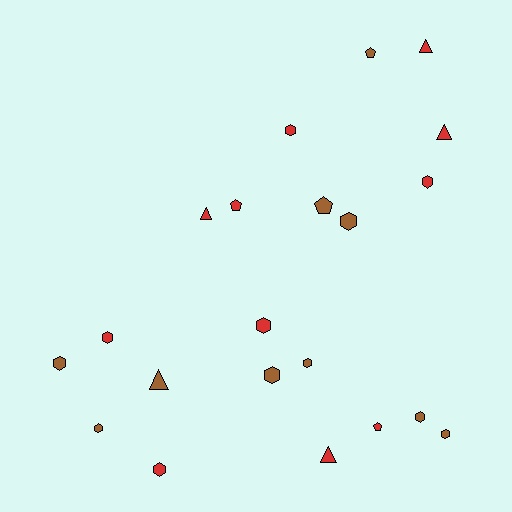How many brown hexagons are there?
There are 7 brown hexagons.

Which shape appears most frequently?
Hexagon, with 12 objects.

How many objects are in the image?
There are 21 objects.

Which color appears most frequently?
Red, with 11 objects.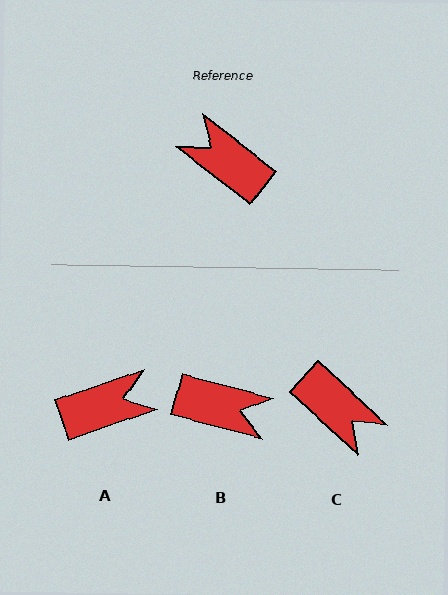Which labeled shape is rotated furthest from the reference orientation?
C, about 175 degrees away.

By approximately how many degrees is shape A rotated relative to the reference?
Approximately 123 degrees clockwise.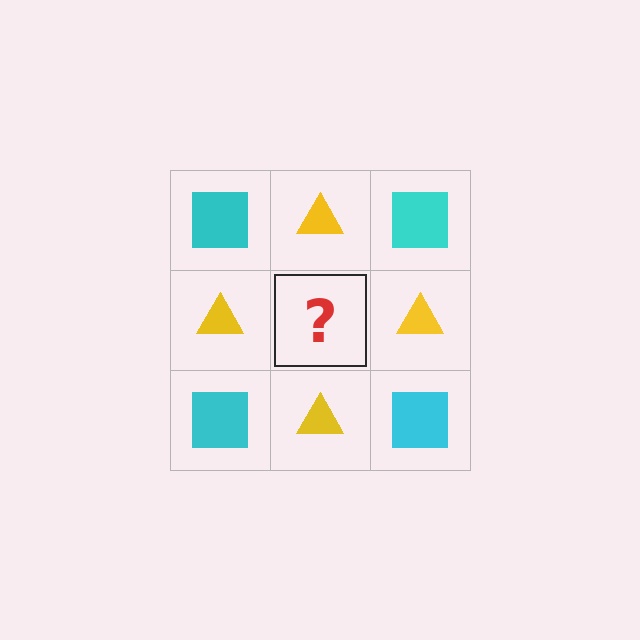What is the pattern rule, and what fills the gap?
The rule is that it alternates cyan square and yellow triangle in a checkerboard pattern. The gap should be filled with a cyan square.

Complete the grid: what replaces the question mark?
The question mark should be replaced with a cyan square.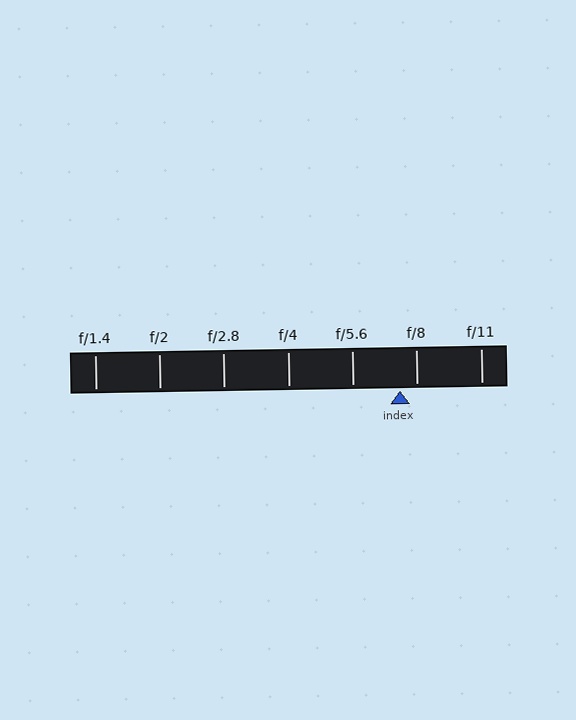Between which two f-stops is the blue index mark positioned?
The index mark is between f/5.6 and f/8.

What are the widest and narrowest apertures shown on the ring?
The widest aperture shown is f/1.4 and the narrowest is f/11.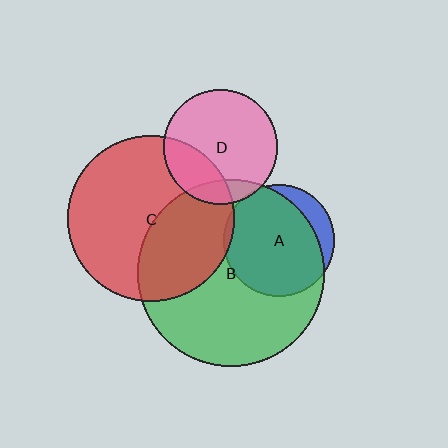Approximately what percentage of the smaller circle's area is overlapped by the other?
Approximately 25%.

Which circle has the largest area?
Circle B (green).